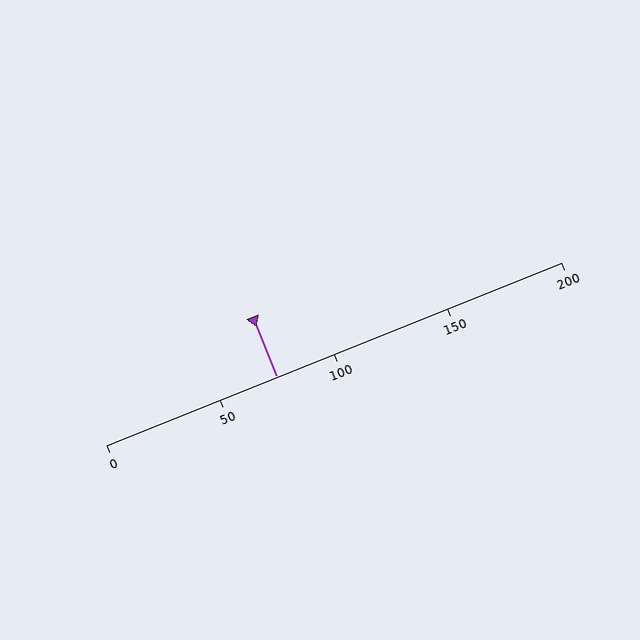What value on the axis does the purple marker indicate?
The marker indicates approximately 75.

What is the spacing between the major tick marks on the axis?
The major ticks are spaced 50 apart.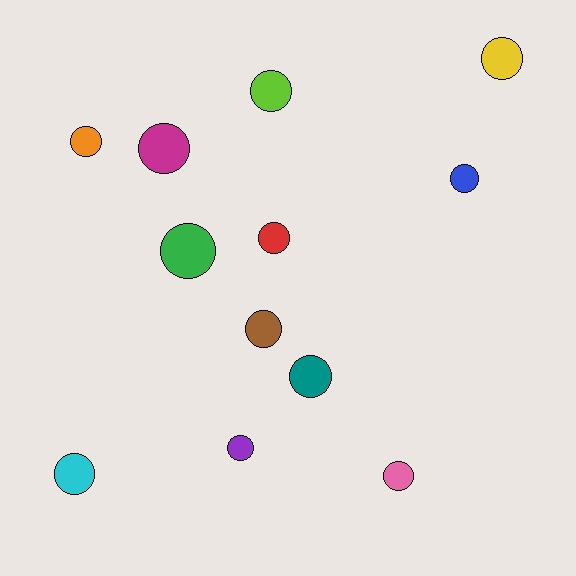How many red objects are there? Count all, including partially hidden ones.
There is 1 red object.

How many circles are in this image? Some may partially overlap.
There are 12 circles.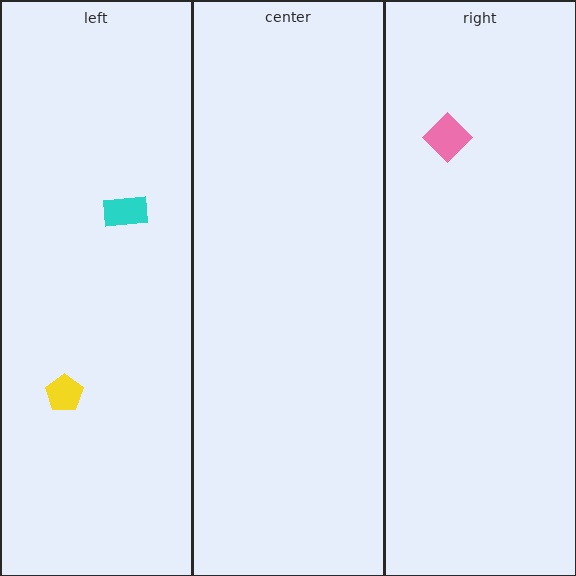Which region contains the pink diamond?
The right region.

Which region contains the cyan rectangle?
The left region.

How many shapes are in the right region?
1.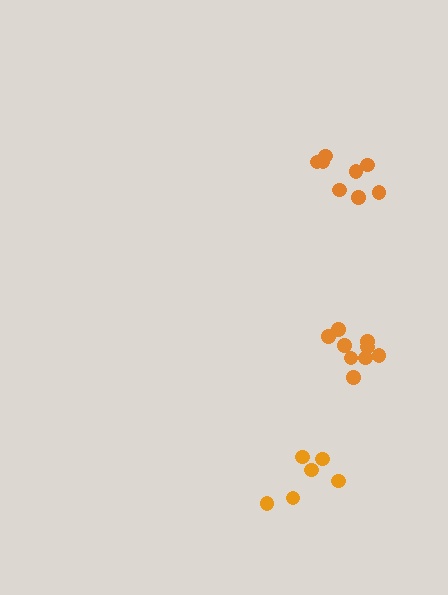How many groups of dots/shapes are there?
There are 3 groups.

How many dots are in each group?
Group 1: 6 dots, Group 2: 8 dots, Group 3: 9 dots (23 total).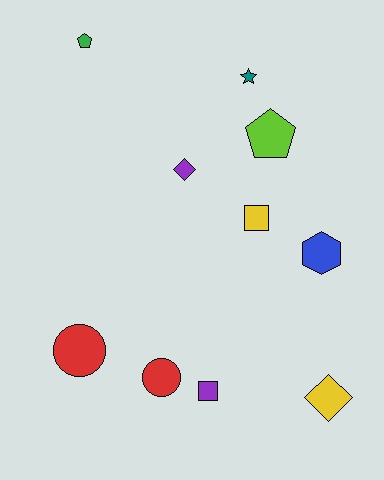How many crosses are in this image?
There are no crosses.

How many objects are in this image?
There are 10 objects.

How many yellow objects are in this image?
There are 2 yellow objects.